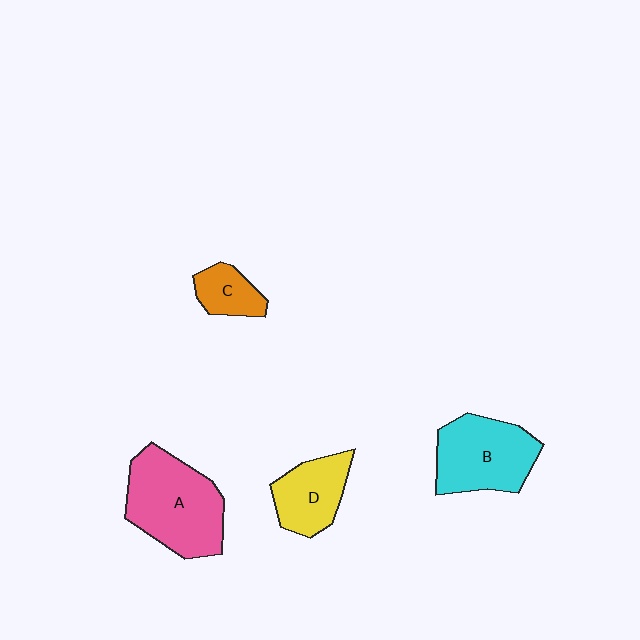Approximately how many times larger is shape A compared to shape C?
Approximately 2.8 times.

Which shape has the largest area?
Shape A (pink).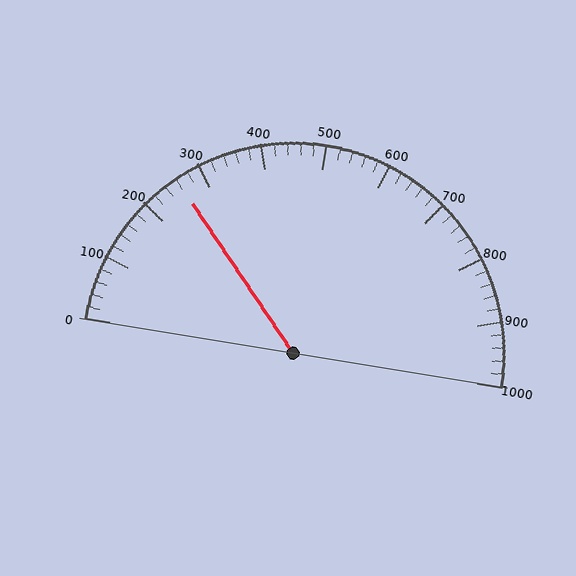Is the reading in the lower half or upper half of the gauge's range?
The reading is in the lower half of the range (0 to 1000).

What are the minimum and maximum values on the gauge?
The gauge ranges from 0 to 1000.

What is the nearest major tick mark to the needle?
The nearest major tick mark is 300.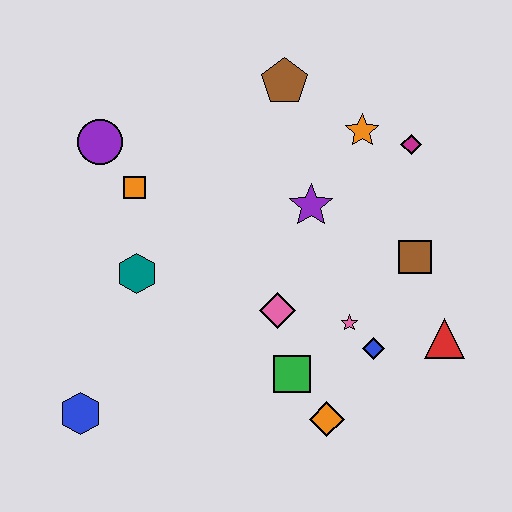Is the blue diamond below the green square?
No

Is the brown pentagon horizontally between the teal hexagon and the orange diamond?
Yes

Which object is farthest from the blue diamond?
The purple circle is farthest from the blue diamond.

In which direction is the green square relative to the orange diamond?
The green square is above the orange diamond.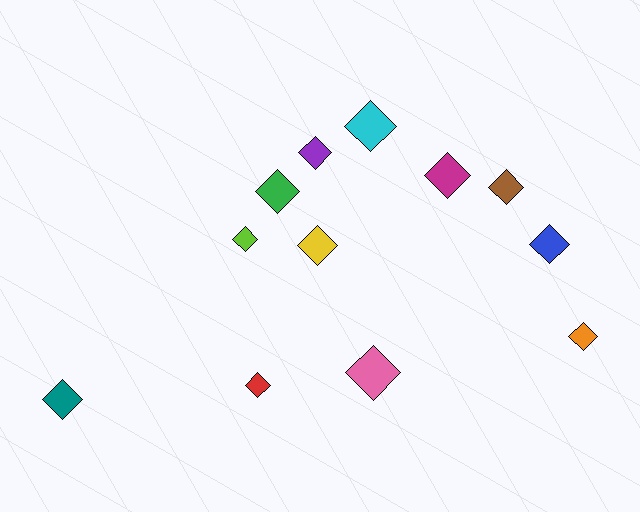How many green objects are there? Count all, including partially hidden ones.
There is 1 green object.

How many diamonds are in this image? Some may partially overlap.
There are 12 diamonds.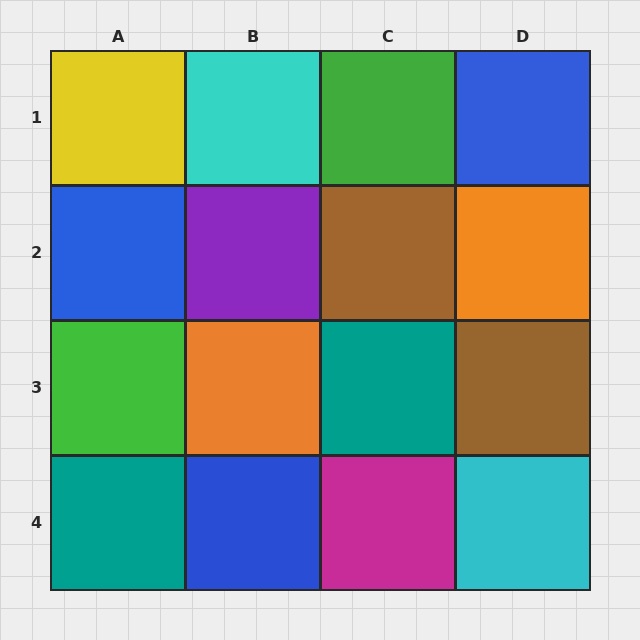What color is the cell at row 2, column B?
Purple.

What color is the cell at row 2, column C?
Brown.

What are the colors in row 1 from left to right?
Yellow, cyan, green, blue.